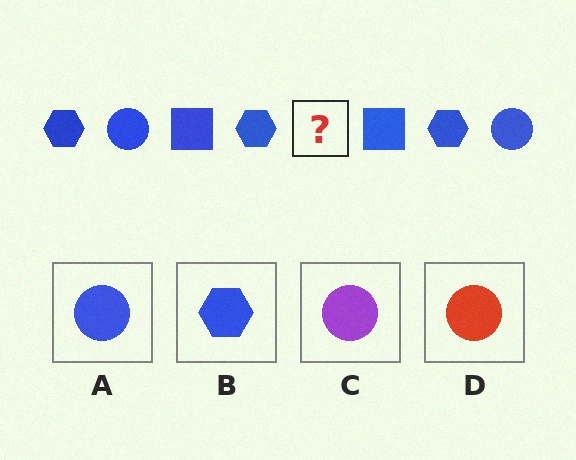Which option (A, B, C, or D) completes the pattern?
A.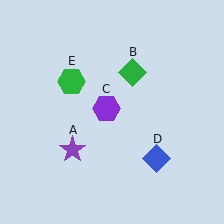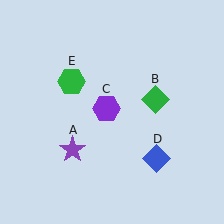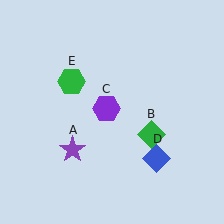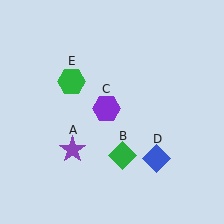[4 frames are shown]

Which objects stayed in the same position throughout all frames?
Purple star (object A) and purple hexagon (object C) and blue diamond (object D) and green hexagon (object E) remained stationary.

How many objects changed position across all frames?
1 object changed position: green diamond (object B).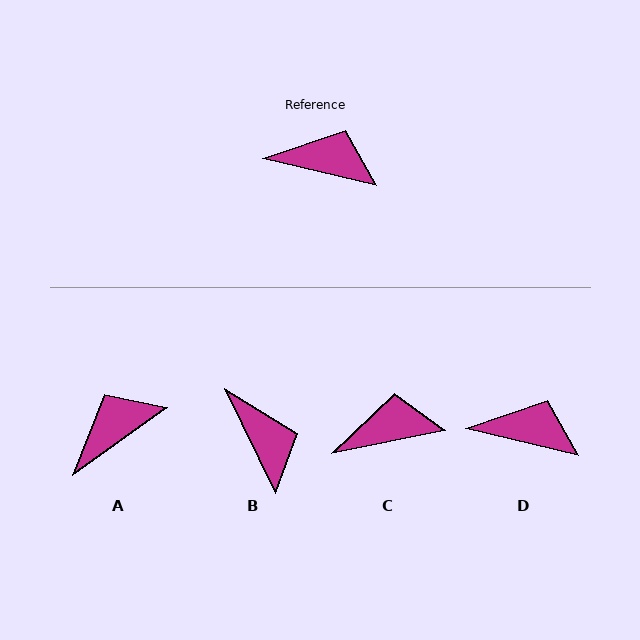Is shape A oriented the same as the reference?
No, it is off by about 49 degrees.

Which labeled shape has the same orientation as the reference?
D.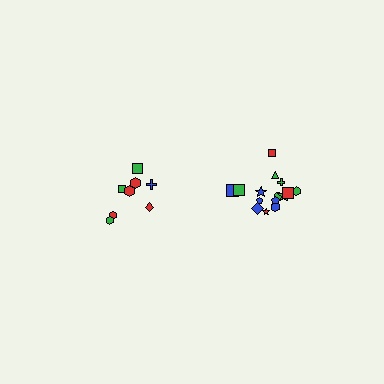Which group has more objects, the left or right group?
The right group.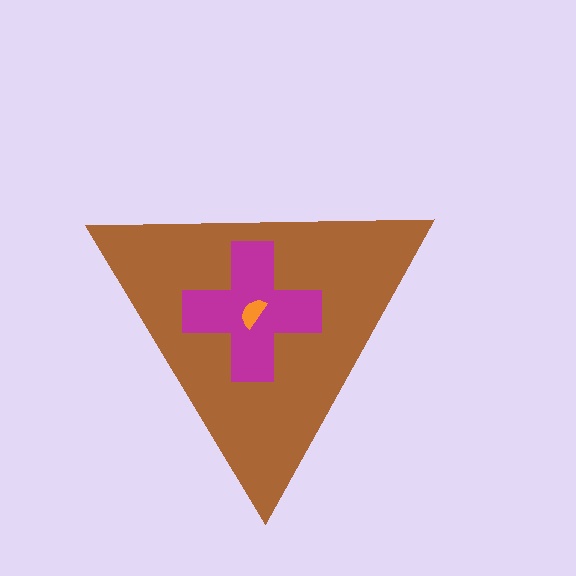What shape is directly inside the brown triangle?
The magenta cross.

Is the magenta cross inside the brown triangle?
Yes.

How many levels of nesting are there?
3.